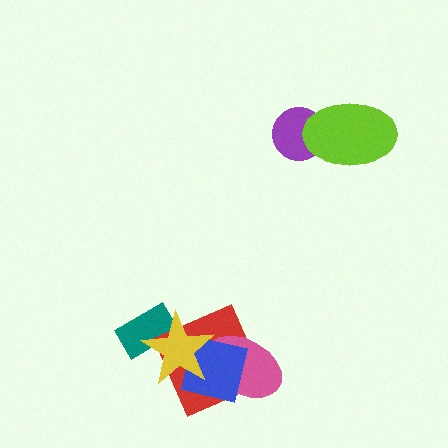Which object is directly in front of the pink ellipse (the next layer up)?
The blue square is directly in front of the pink ellipse.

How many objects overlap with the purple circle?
1 object overlaps with the purple circle.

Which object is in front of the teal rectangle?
The yellow star is in front of the teal rectangle.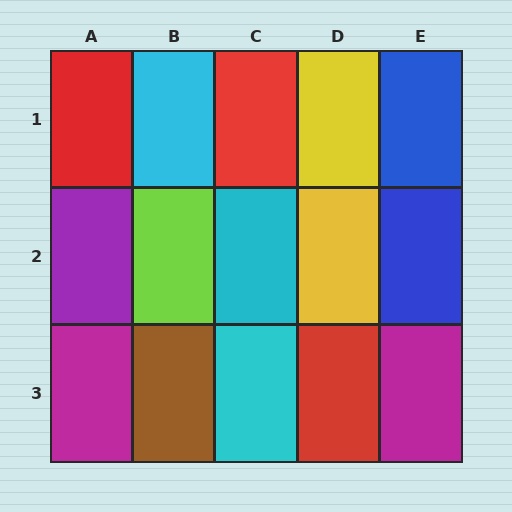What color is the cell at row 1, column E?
Blue.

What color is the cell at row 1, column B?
Cyan.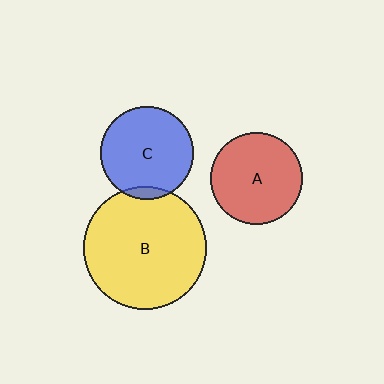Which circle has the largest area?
Circle B (yellow).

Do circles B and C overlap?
Yes.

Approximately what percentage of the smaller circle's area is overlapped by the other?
Approximately 5%.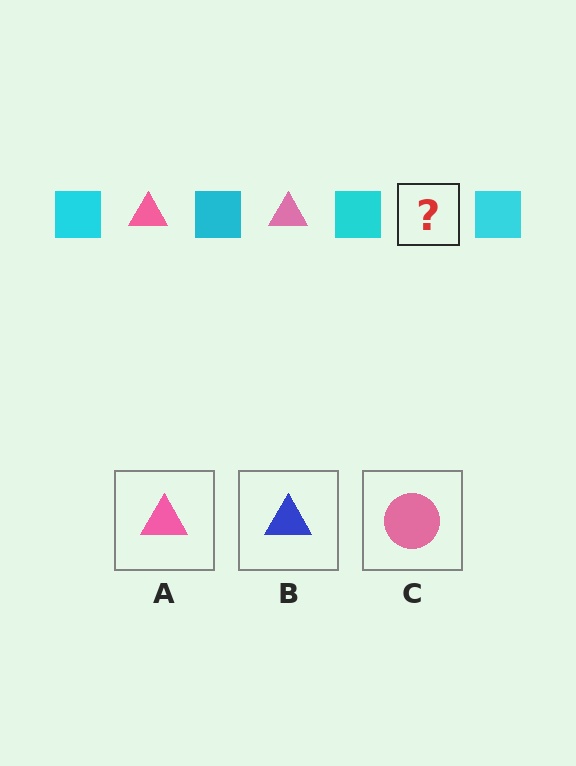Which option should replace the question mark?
Option A.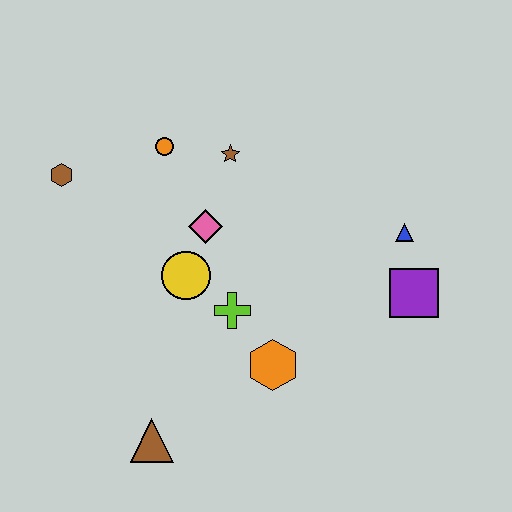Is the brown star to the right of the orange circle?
Yes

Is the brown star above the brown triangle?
Yes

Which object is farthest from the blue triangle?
The brown hexagon is farthest from the blue triangle.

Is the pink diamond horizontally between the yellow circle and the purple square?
Yes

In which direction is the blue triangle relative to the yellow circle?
The blue triangle is to the right of the yellow circle.